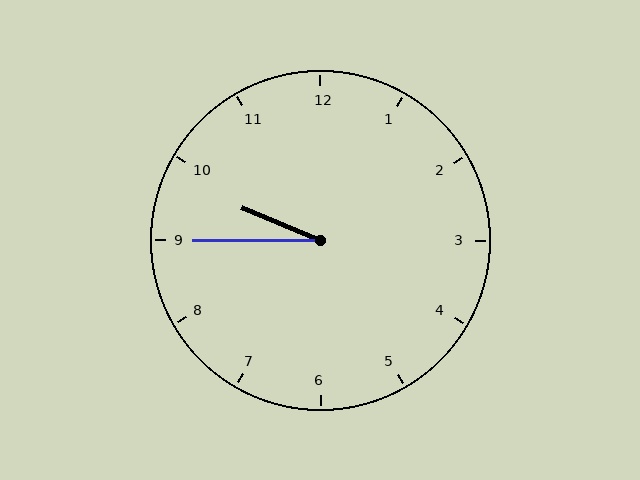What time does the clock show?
9:45.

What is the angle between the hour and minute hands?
Approximately 22 degrees.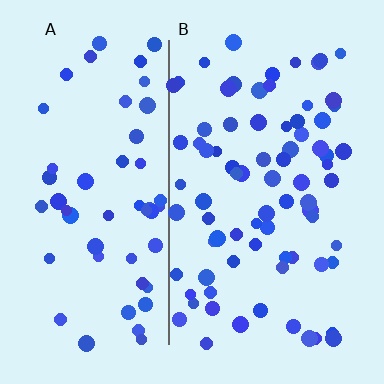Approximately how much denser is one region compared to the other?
Approximately 1.4× — region B over region A.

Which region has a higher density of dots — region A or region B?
B (the right).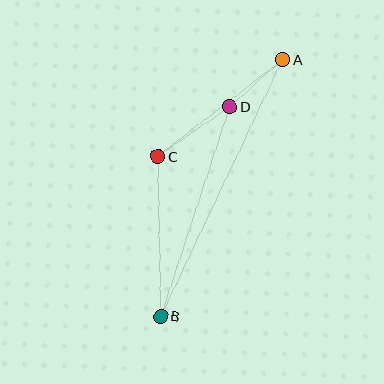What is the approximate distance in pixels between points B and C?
The distance between B and C is approximately 160 pixels.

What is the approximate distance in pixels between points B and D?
The distance between B and D is approximately 221 pixels.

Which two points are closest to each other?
Points A and D are closest to each other.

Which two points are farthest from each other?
Points A and B are farthest from each other.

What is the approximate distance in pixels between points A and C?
The distance between A and C is approximately 158 pixels.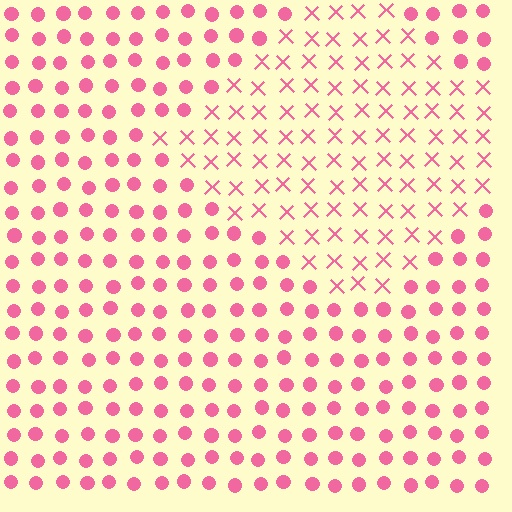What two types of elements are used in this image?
The image uses X marks inside the diamond region and circles outside it.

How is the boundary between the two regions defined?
The boundary is defined by a change in element shape: X marks inside vs. circles outside. All elements share the same color and spacing.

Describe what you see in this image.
The image is filled with small pink elements arranged in a uniform grid. A diamond-shaped region contains X marks, while the surrounding area contains circles. The boundary is defined purely by the change in element shape.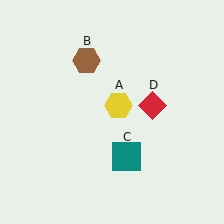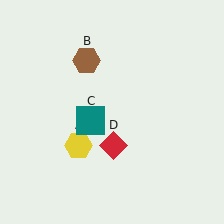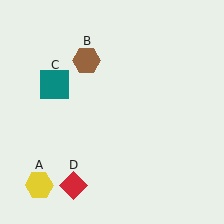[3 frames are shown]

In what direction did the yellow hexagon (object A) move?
The yellow hexagon (object A) moved down and to the left.